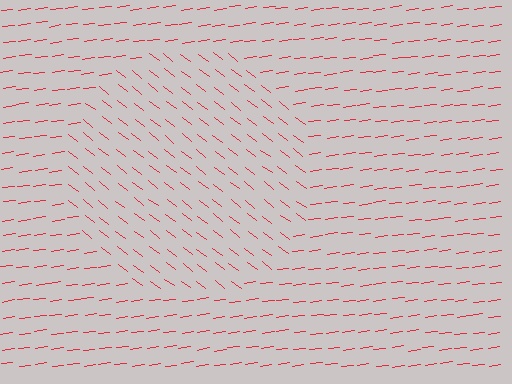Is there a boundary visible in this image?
Yes, there is a texture boundary formed by a change in line orientation.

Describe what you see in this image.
The image is filled with small red line segments. A circle region in the image has lines oriented differently from the surrounding lines, creating a visible texture boundary.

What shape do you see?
I see a circle.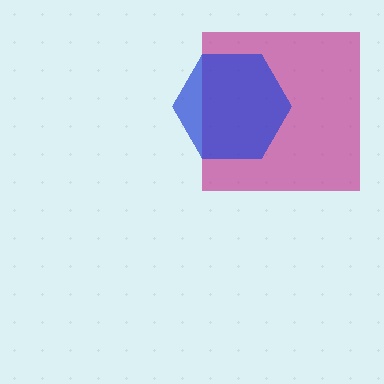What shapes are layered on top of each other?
The layered shapes are: a magenta square, a blue hexagon.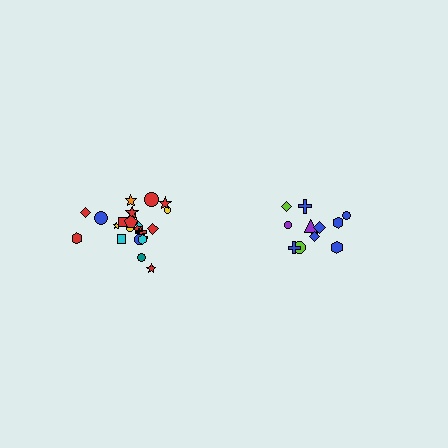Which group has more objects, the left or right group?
The left group.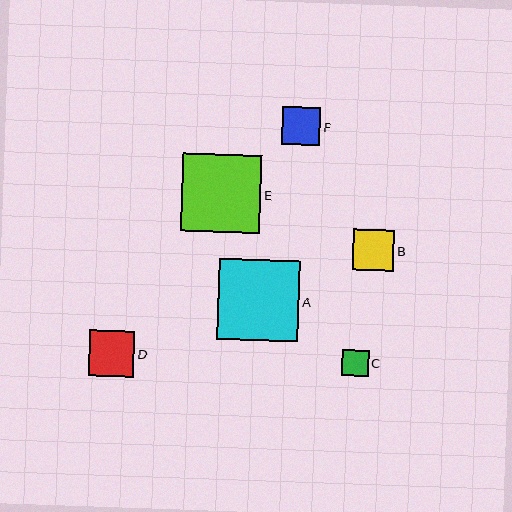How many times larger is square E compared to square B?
Square E is approximately 1.9 times the size of square B.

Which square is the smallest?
Square C is the smallest with a size of approximately 26 pixels.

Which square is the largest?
Square A is the largest with a size of approximately 81 pixels.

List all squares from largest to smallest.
From largest to smallest: A, E, D, B, F, C.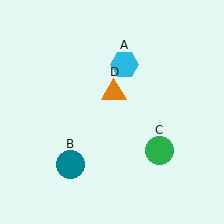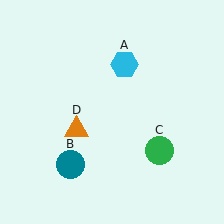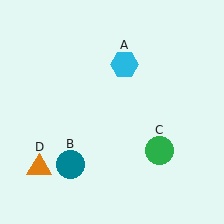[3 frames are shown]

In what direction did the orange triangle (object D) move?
The orange triangle (object D) moved down and to the left.